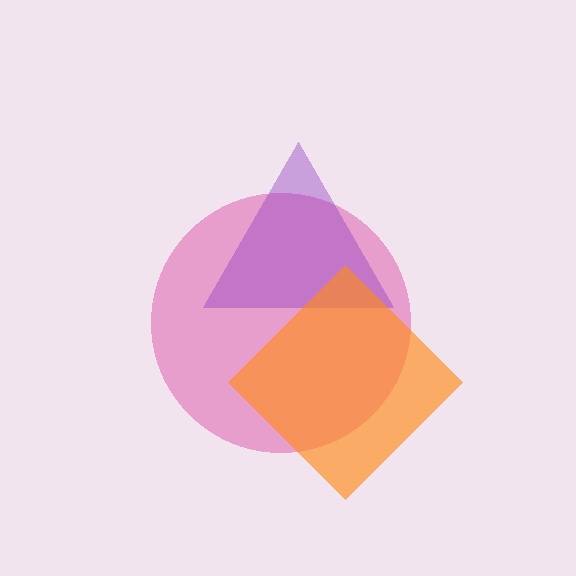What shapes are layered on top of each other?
The layered shapes are: a pink circle, a purple triangle, an orange diamond.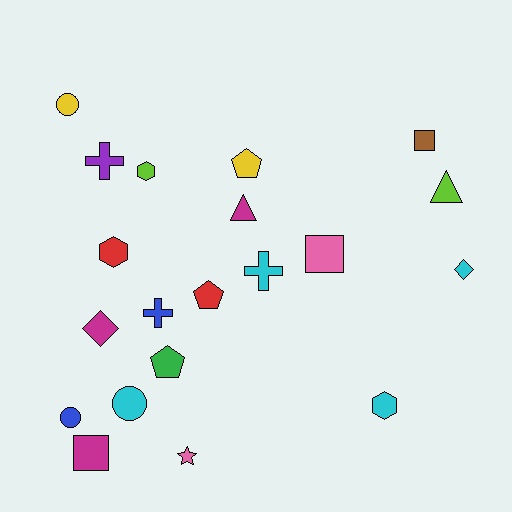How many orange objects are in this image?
There are no orange objects.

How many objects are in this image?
There are 20 objects.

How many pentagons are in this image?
There are 3 pentagons.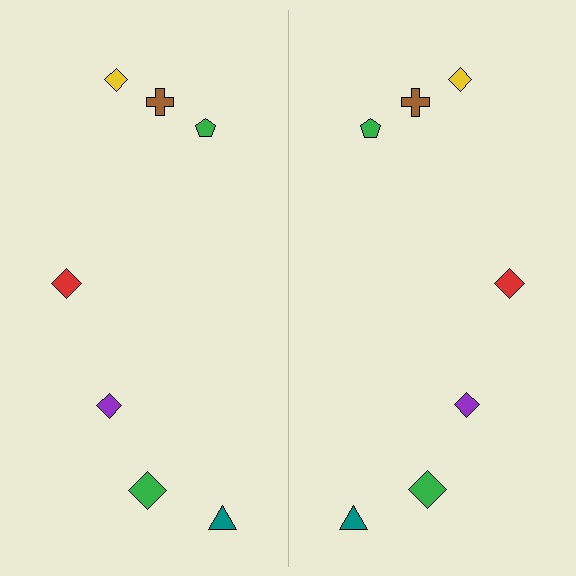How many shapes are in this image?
There are 14 shapes in this image.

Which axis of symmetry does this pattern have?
The pattern has a vertical axis of symmetry running through the center of the image.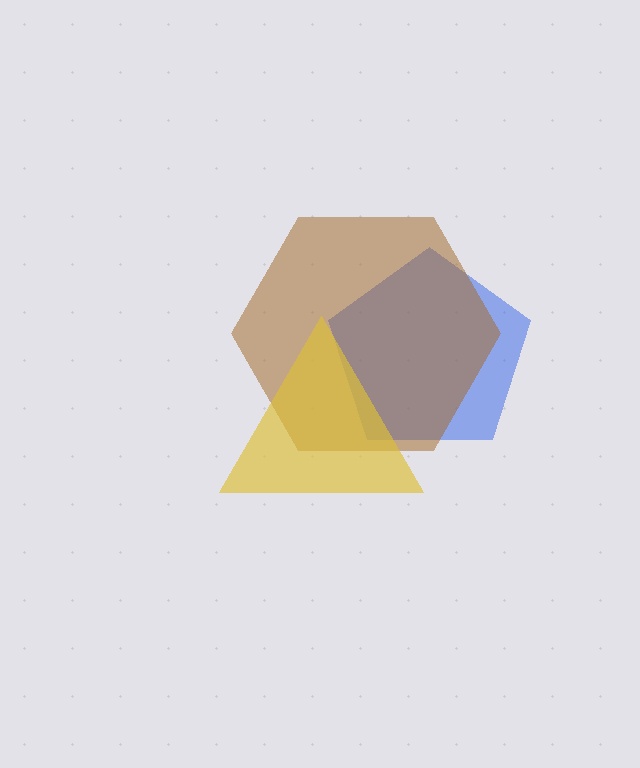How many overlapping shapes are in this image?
There are 3 overlapping shapes in the image.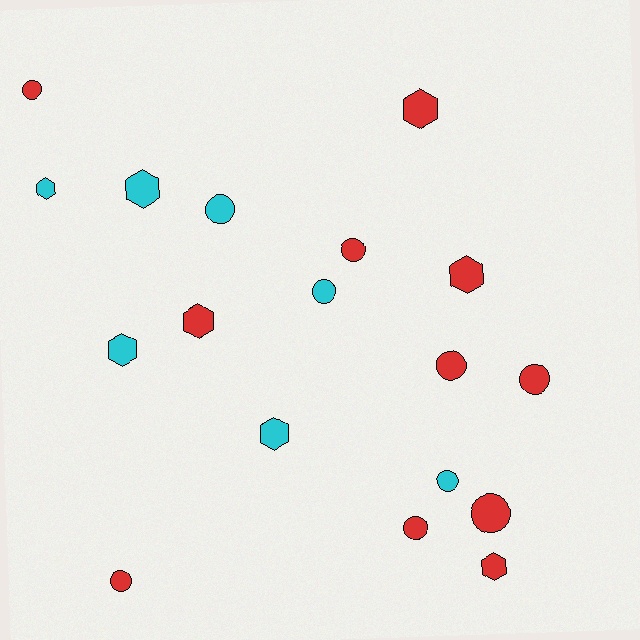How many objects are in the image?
There are 18 objects.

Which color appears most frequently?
Red, with 11 objects.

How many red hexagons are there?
There are 4 red hexagons.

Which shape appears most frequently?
Circle, with 10 objects.